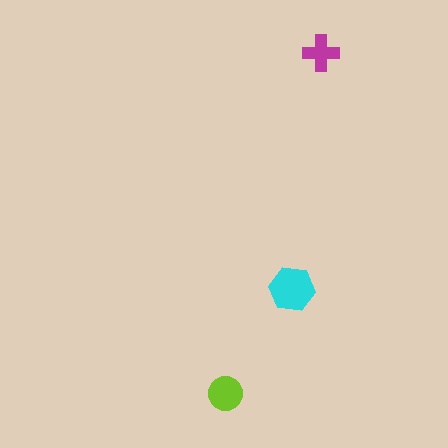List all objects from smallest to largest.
The magenta cross, the lime circle, the cyan hexagon.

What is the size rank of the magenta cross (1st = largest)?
3rd.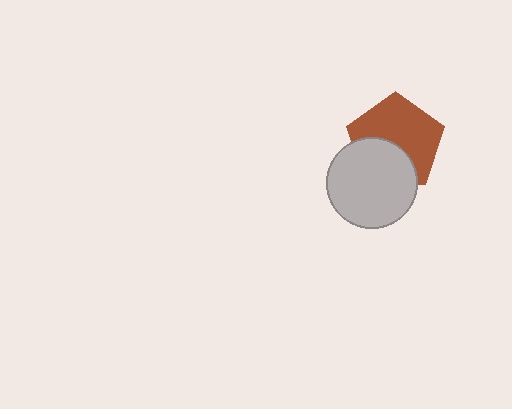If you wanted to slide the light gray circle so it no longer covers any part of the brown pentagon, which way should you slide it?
Slide it down — that is the most direct way to separate the two shapes.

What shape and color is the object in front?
The object in front is a light gray circle.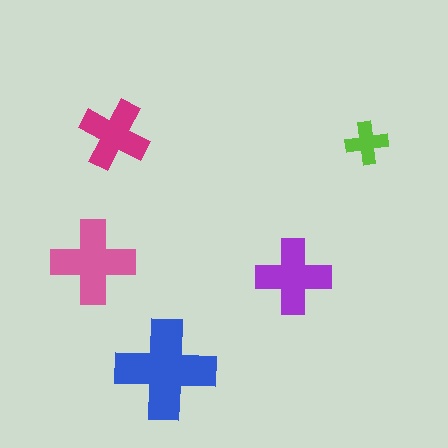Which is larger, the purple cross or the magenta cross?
The purple one.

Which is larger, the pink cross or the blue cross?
The blue one.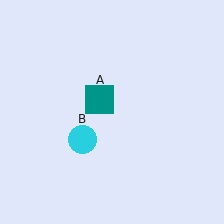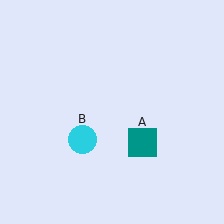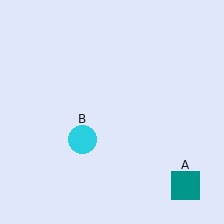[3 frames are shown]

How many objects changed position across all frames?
1 object changed position: teal square (object A).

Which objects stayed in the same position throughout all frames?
Cyan circle (object B) remained stationary.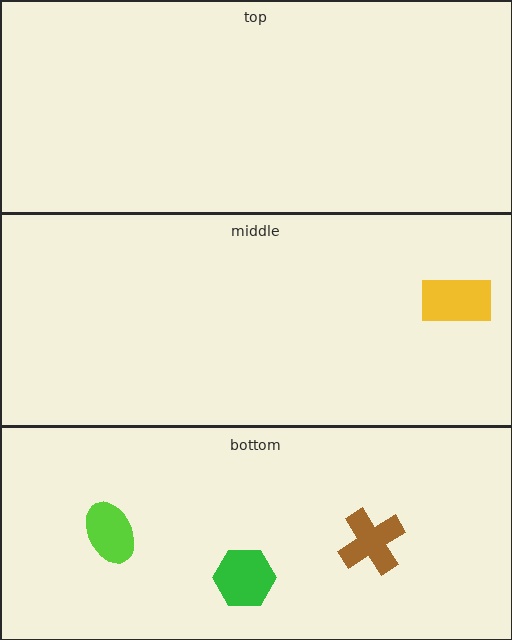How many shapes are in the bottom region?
3.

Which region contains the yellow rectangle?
The middle region.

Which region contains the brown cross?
The bottom region.